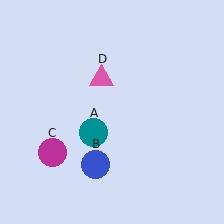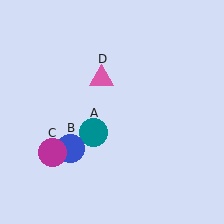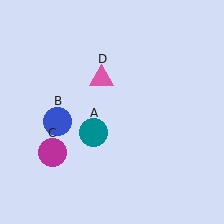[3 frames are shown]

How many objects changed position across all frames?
1 object changed position: blue circle (object B).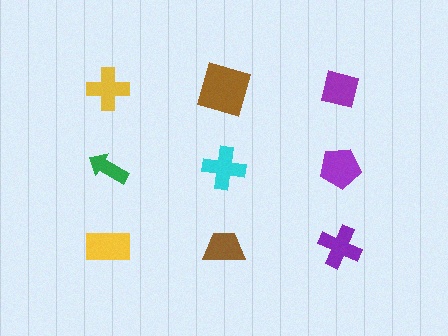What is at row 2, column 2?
A cyan cross.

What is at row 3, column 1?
A yellow rectangle.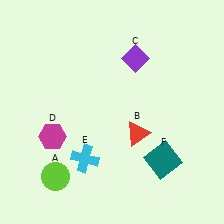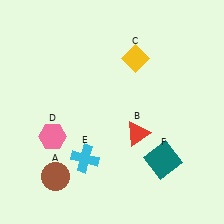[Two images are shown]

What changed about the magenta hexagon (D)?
In Image 1, D is magenta. In Image 2, it changed to pink.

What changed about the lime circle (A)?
In Image 1, A is lime. In Image 2, it changed to brown.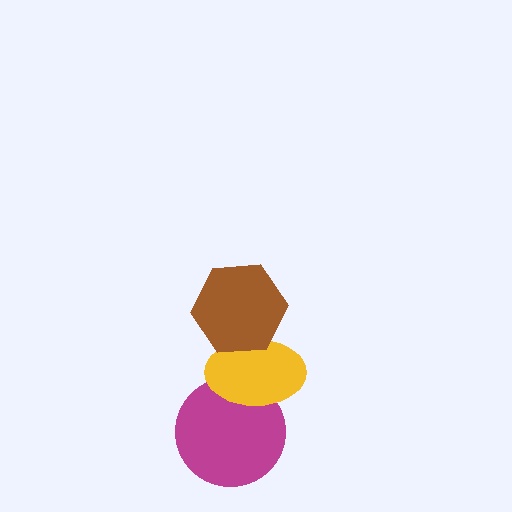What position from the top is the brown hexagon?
The brown hexagon is 1st from the top.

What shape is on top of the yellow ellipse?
The brown hexagon is on top of the yellow ellipse.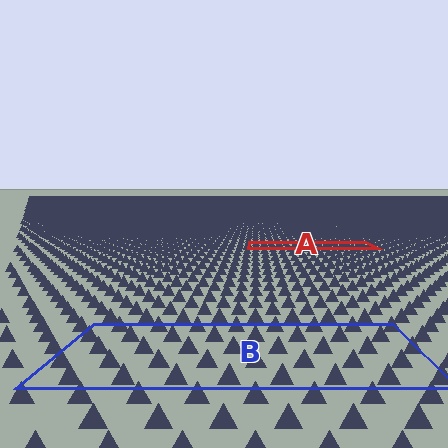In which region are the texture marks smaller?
The texture marks are smaller in region A, because it is farther away.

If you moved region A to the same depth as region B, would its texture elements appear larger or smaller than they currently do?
They would appear larger. At a closer depth, the same texture elements are projected at a bigger on-screen size.